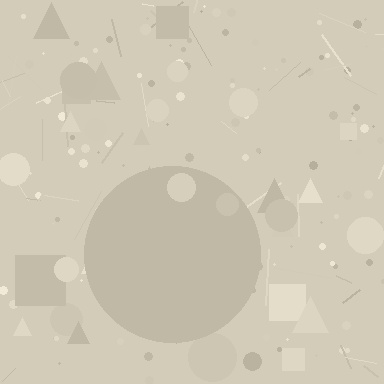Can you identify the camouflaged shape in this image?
The camouflaged shape is a circle.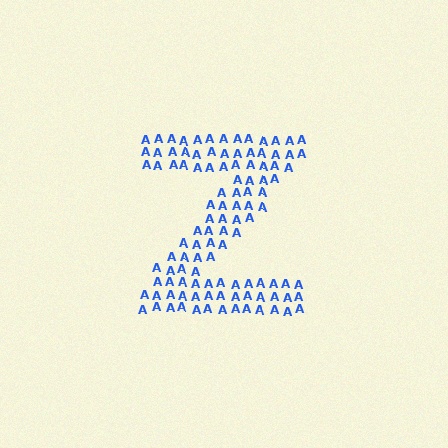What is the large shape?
The large shape is the letter Z.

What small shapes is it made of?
It is made of small letter A's.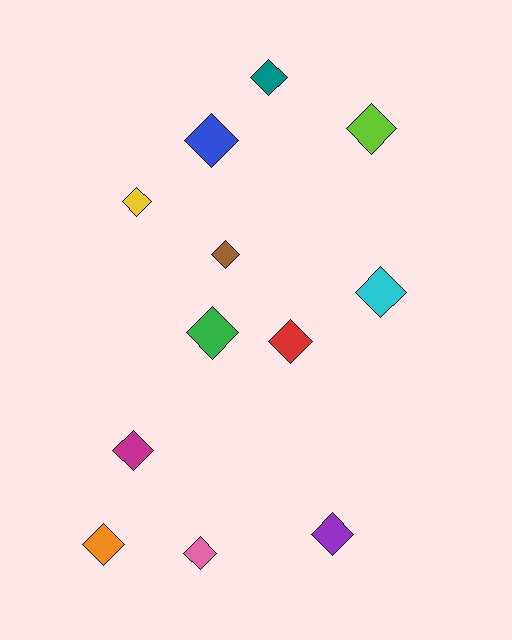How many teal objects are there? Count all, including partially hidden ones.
There is 1 teal object.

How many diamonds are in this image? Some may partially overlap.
There are 12 diamonds.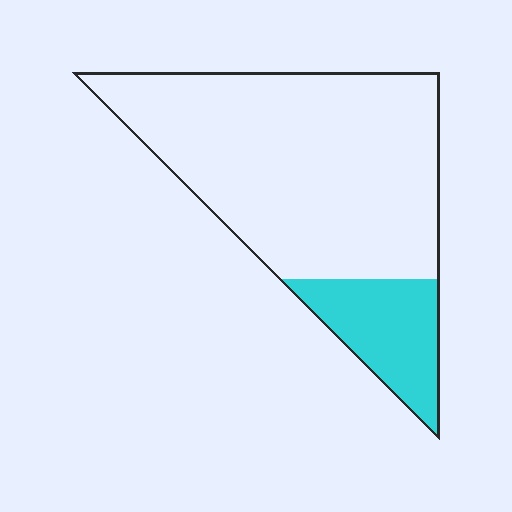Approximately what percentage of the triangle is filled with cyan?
Approximately 20%.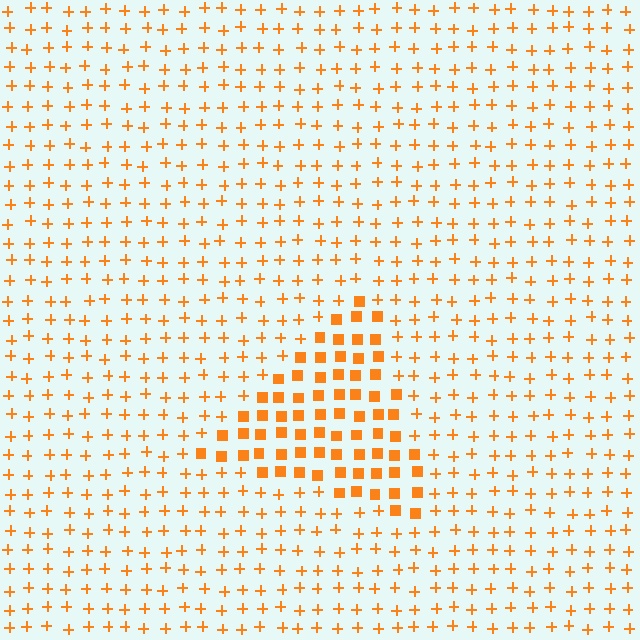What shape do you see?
I see a triangle.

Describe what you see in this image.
The image is filled with small orange elements arranged in a uniform grid. A triangle-shaped region contains squares, while the surrounding area contains plus signs. The boundary is defined purely by the change in element shape.